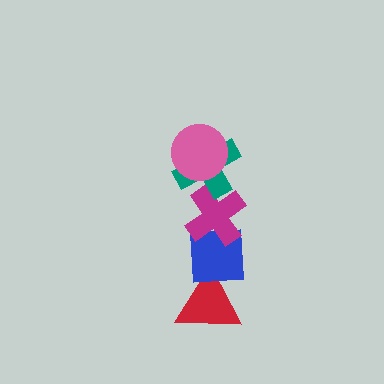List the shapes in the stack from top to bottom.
From top to bottom: the pink circle, the teal cross, the magenta cross, the blue square, the red triangle.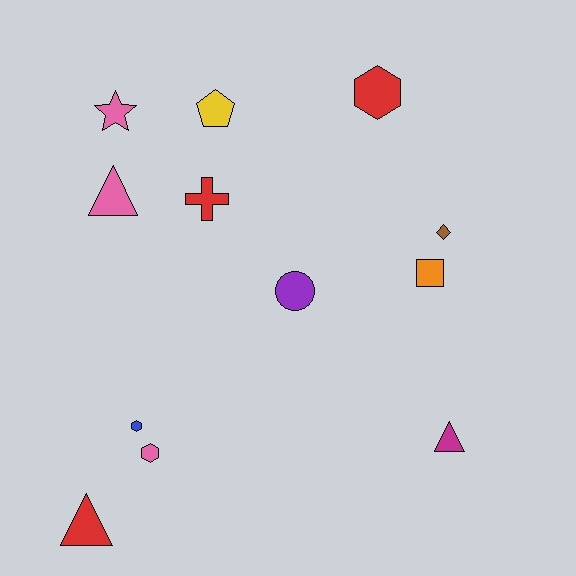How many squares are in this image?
There is 1 square.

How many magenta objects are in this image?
There is 1 magenta object.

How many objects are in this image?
There are 12 objects.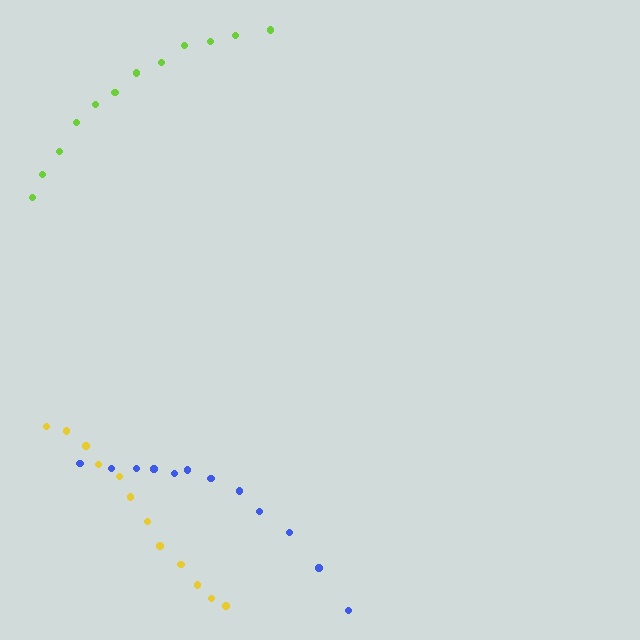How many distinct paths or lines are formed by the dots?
There are 3 distinct paths.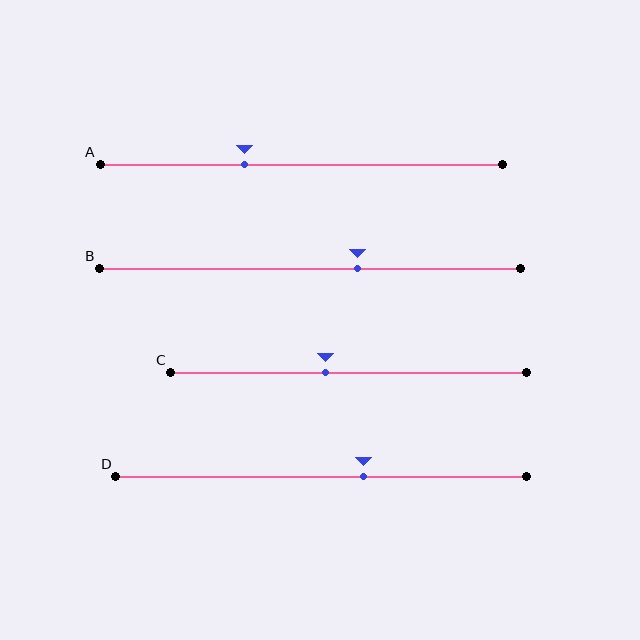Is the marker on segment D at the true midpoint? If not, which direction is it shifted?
No, the marker on segment D is shifted to the right by about 10% of the segment length.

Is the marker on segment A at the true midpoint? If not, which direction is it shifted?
No, the marker on segment A is shifted to the left by about 14% of the segment length.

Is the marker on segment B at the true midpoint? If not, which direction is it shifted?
No, the marker on segment B is shifted to the right by about 11% of the segment length.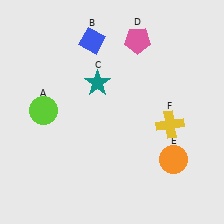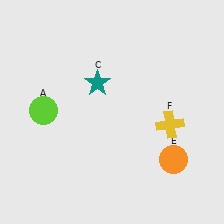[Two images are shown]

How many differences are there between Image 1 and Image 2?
There are 2 differences between the two images.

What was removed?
The pink pentagon (D), the blue diamond (B) were removed in Image 2.